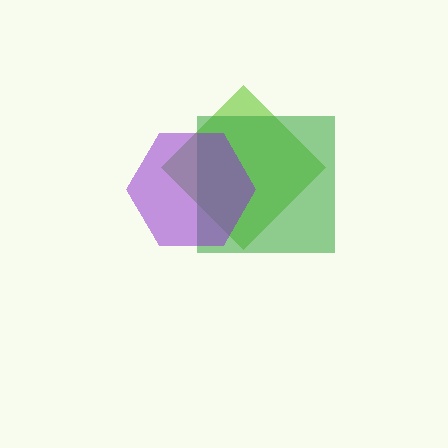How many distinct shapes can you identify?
There are 3 distinct shapes: a lime diamond, a green square, a purple hexagon.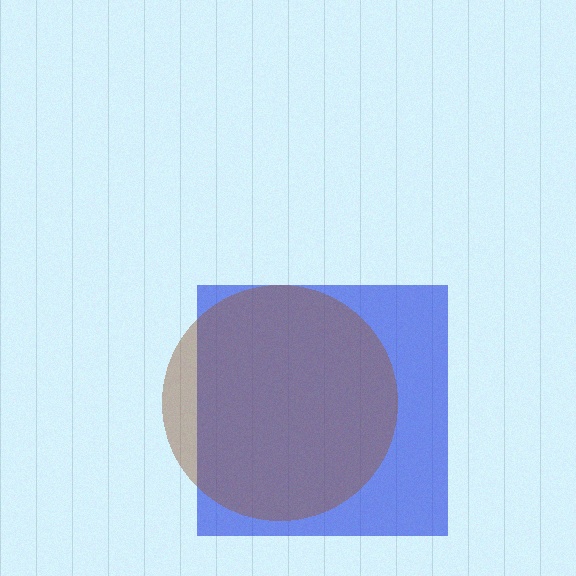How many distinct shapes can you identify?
There are 2 distinct shapes: a blue square, a brown circle.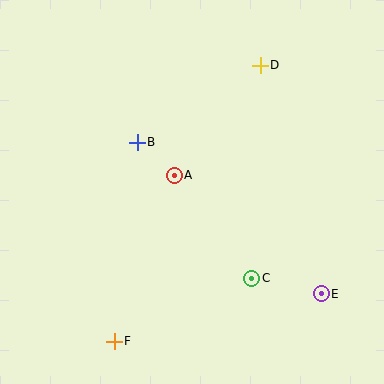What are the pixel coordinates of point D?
Point D is at (260, 65).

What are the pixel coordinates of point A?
Point A is at (174, 175).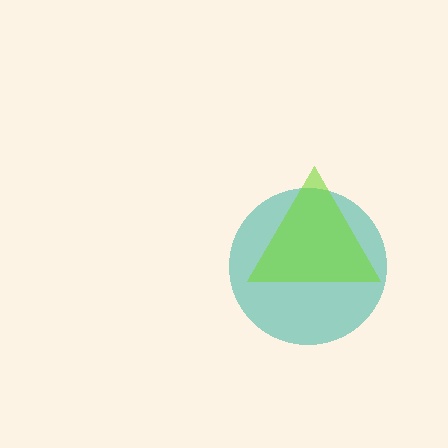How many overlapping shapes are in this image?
There are 2 overlapping shapes in the image.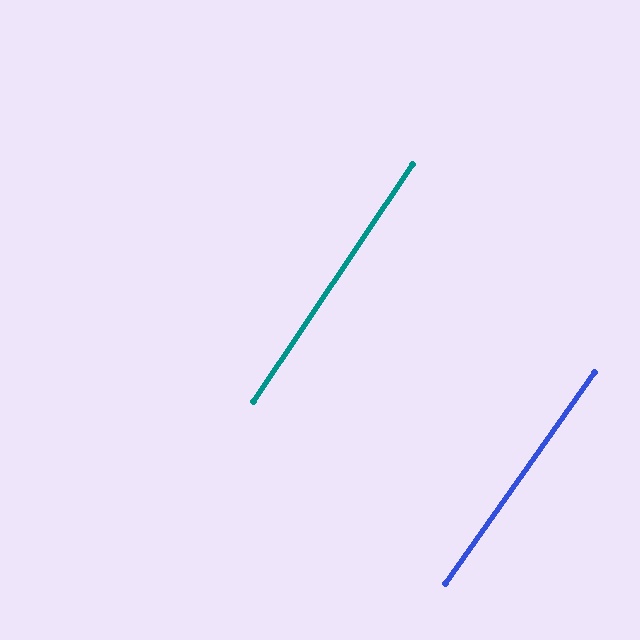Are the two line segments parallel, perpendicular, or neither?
Parallel — their directions differ by only 1.5°.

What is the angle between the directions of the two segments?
Approximately 1 degree.